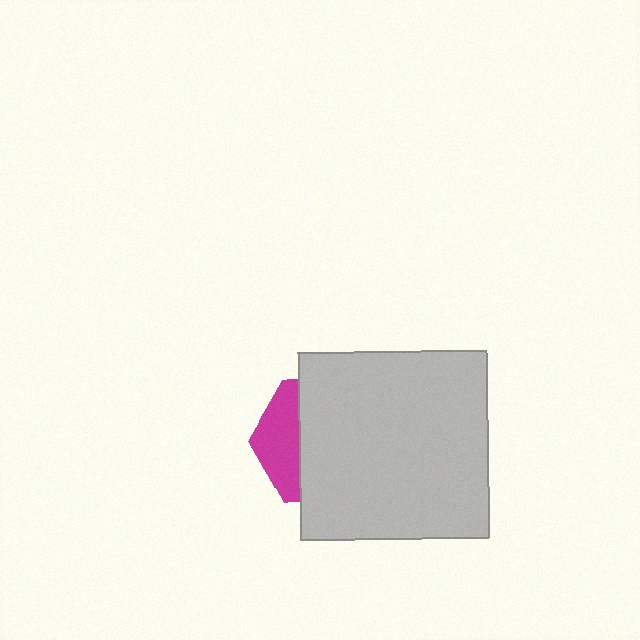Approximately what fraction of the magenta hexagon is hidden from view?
Roughly 68% of the magenta hexagon is hidden behind the light gray square.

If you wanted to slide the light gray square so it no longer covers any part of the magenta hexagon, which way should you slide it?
Slide it right — that is the most direct way to separate the two shapes.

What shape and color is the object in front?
The object in front is a light gray square.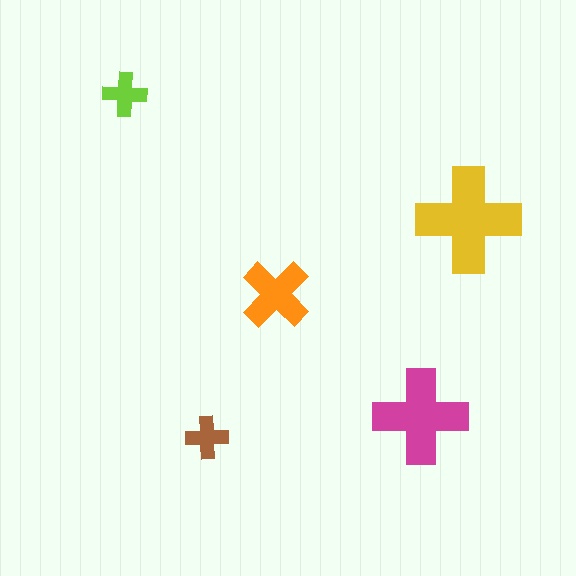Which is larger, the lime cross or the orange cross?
The orange one.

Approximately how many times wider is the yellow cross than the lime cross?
About 2.5 times wider.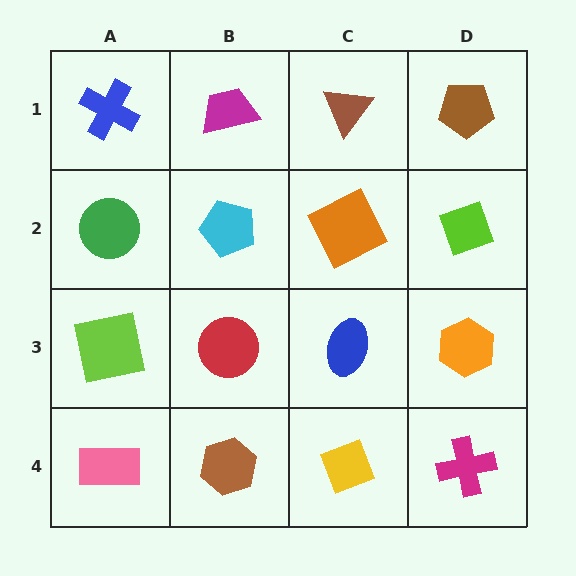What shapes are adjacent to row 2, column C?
A brown triangle (row 1, column C), a blue ellipse (row 3, column C), a cyan pentagon (row 2, column B), a lime diamond (row 2, column D).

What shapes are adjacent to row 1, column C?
An orange square (row 2, column C), a magenta trapezoid (row 1, column B), a brown pentagon (row 1, column D).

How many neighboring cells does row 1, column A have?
2.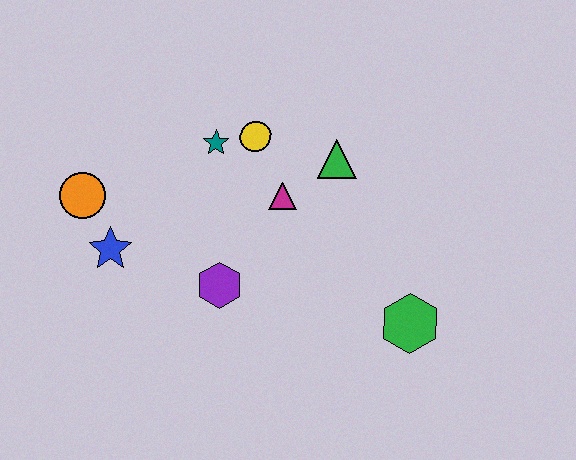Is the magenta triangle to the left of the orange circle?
No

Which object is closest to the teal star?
The yellow circle is closest to the teal star.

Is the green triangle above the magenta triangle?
Yes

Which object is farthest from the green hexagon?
The orange circle is farthest from the green hexagon.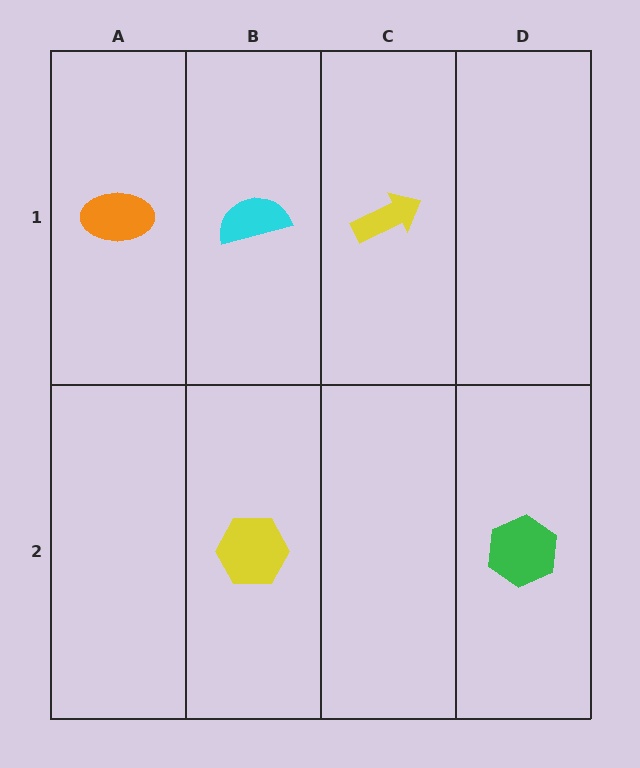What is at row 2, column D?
A green hexagon.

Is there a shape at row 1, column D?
No, that cell is empty.